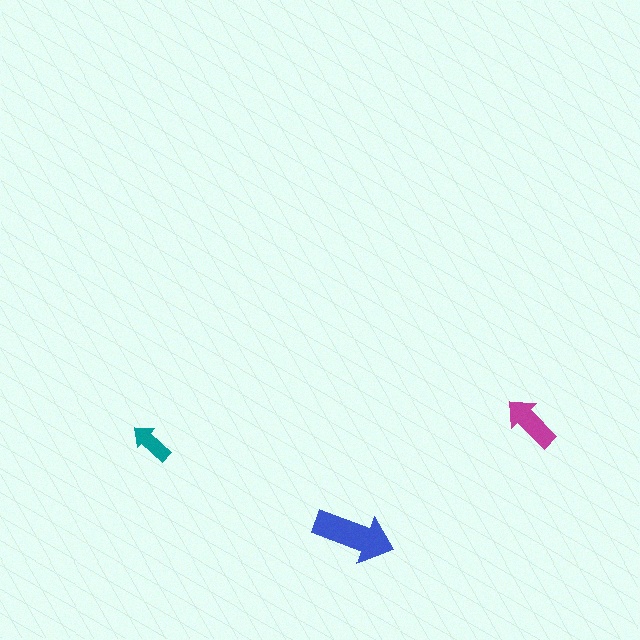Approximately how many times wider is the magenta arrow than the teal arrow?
About 1.5 times wider.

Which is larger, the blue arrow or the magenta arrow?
The blue one.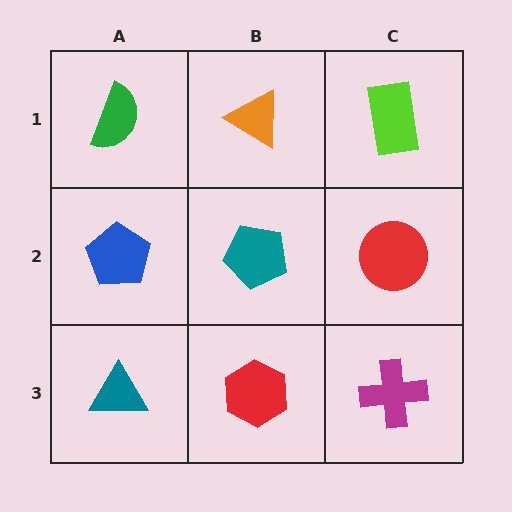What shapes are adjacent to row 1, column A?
A blue pentagon (row 2, column A), an orange triangle (row 1, column B).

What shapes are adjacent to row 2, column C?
A lime rectangle (row 1, column C), a magenta cross (row 3, column C), a teal pentagon (row 2, column B).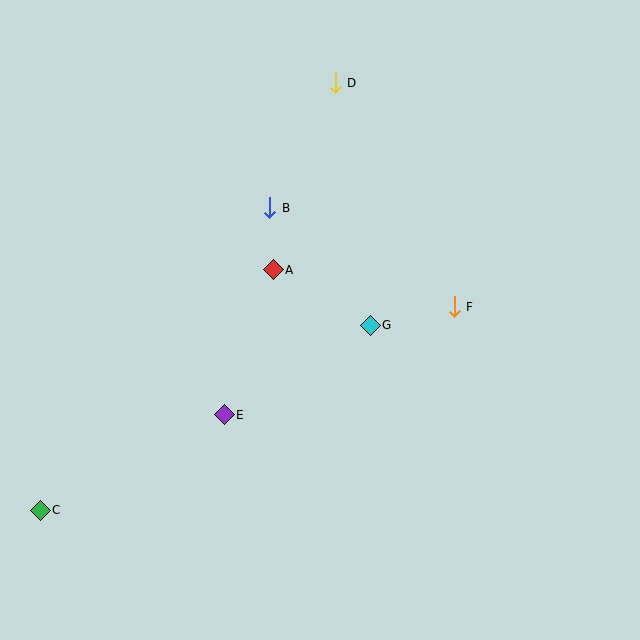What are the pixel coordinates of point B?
Point B is at (270, 208).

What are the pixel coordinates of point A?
Point A is at (273, 270).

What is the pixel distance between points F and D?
The distance between F and D is 254 pixels.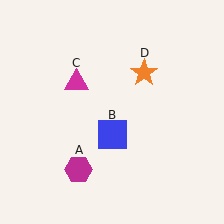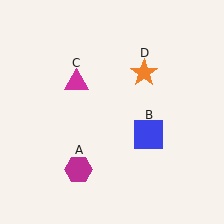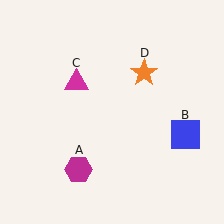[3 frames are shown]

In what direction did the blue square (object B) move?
The blue square (object B) moved right.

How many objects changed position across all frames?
1 object changed position: blue square (object B).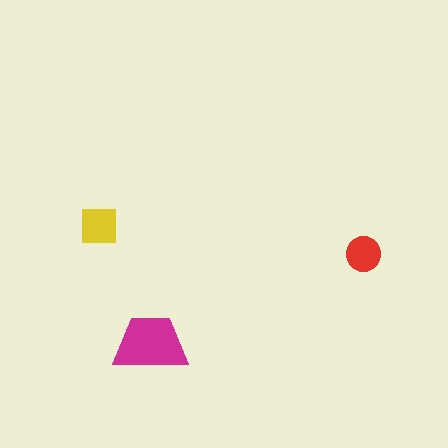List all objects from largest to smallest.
The magenta trapezoid, the yellow square, the red circle.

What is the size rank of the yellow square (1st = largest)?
2nd.